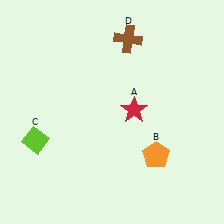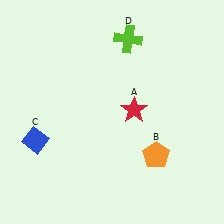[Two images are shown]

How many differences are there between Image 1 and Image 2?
There are 2 differences between the two images.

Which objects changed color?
C changed from lime to blue. D changed from brown to lime.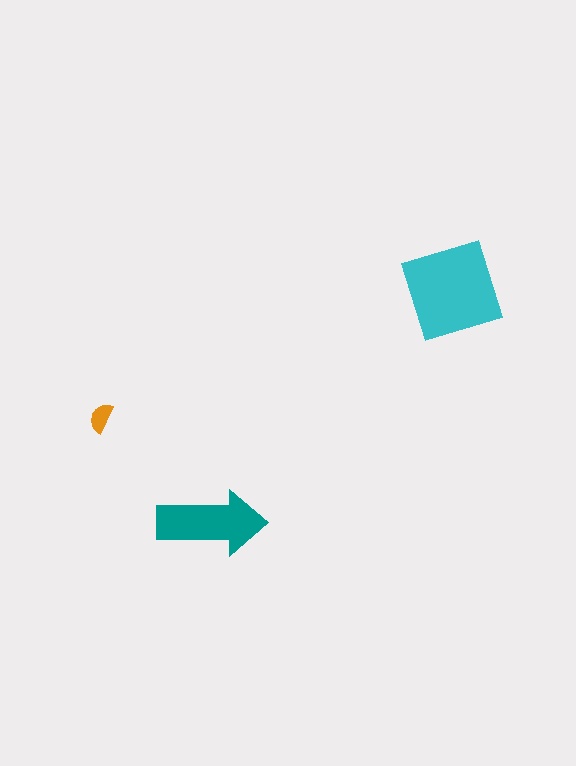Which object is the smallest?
The orange semicircle.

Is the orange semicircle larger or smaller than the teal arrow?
Smaller.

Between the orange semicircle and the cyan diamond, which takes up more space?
The cyan diamond.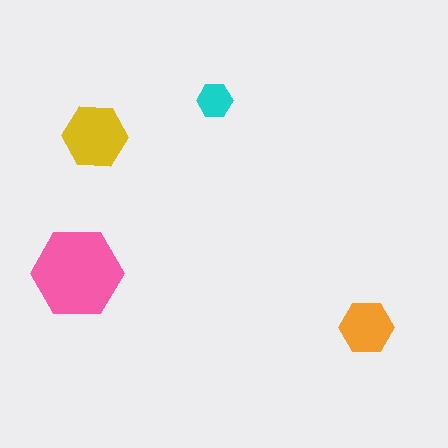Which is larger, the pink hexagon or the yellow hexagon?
The pink one.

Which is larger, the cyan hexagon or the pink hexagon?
The pink one.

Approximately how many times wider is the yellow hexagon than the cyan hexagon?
About 2 times wider.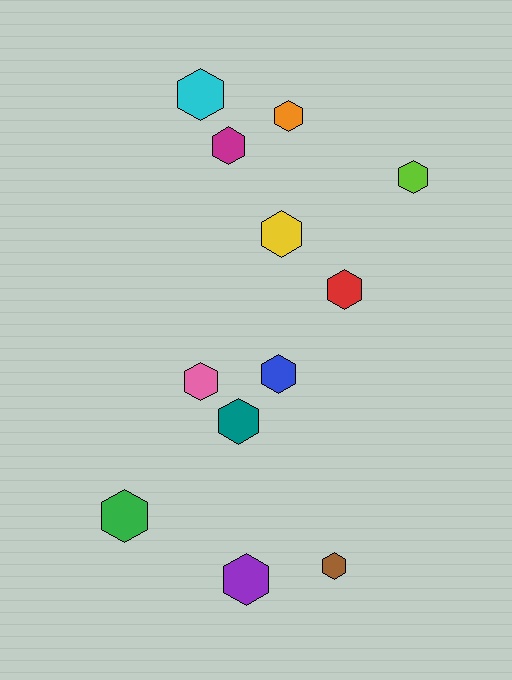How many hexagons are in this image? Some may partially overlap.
There are 12 hexagons.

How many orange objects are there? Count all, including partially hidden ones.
There is 1 orange object.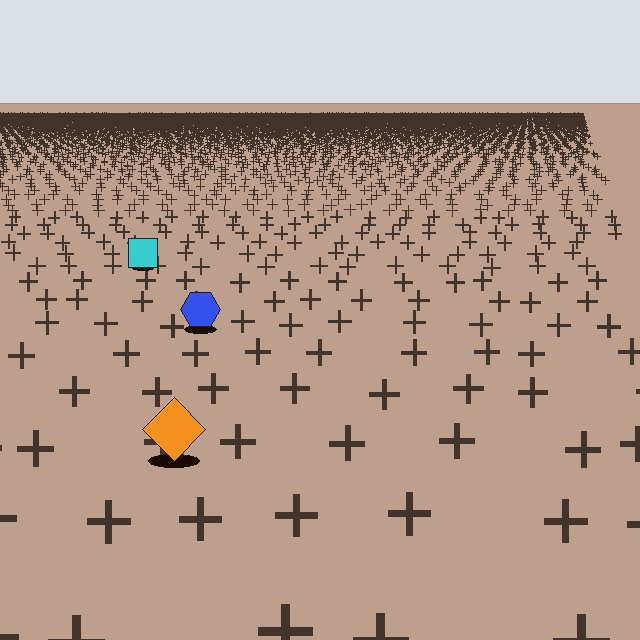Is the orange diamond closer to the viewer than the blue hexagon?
Yes. The orange diamond is closer — you can tell from the texture gradient: the ground texture is coarser near it.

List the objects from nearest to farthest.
From nearest to farthest: the orange diamond, the blue hexagon, the cyan square.